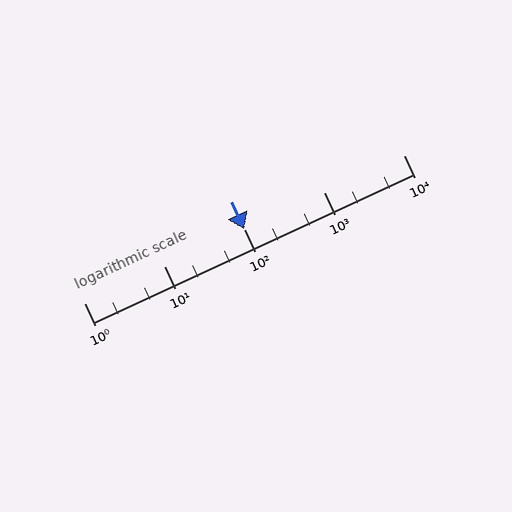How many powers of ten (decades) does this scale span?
The scale spans 4 decades, from 1 to 10000.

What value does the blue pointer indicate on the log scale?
The pointer indicates approximately 100.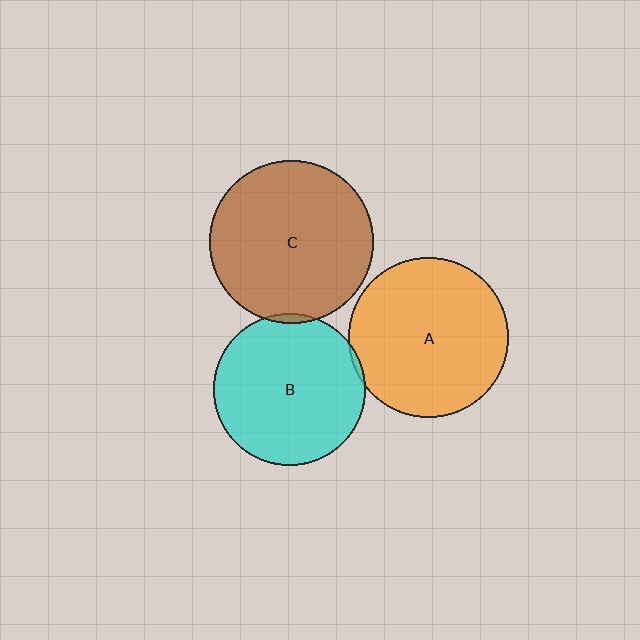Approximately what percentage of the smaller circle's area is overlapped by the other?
Approximately 5%.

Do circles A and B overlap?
Yes.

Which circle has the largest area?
Circle C (brown).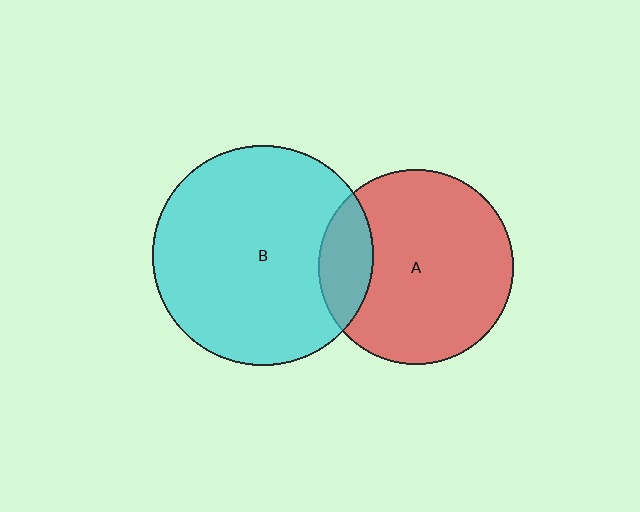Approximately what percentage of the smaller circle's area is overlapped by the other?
Approximately 15%.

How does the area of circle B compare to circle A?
Approximately 1.3 times.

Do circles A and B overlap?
Yes.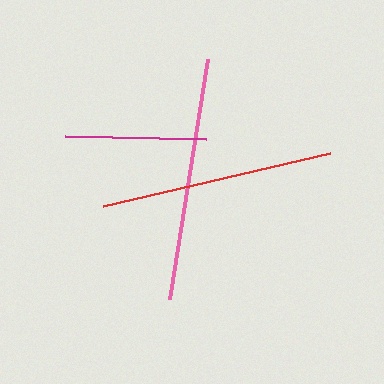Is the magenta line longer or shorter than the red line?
The red line is longer than the magenta line.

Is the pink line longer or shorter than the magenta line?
The pink line is longer than the magenta line.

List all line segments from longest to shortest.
From longest to shortest: pink, red, magenta.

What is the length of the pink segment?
The pink segment is approximately 244 pixels long.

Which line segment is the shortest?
The magenta line is the shortest at approximately 142 pixels.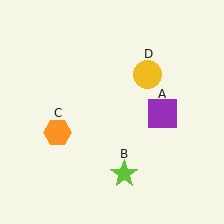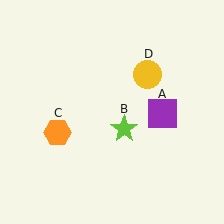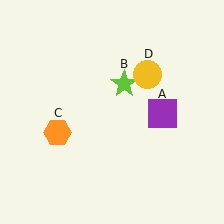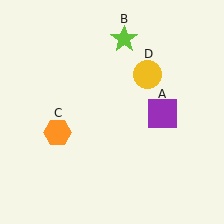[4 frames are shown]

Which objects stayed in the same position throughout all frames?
Purple square (object A) and orange hexagon (object C) and yellow circle (object D) remained stationary.